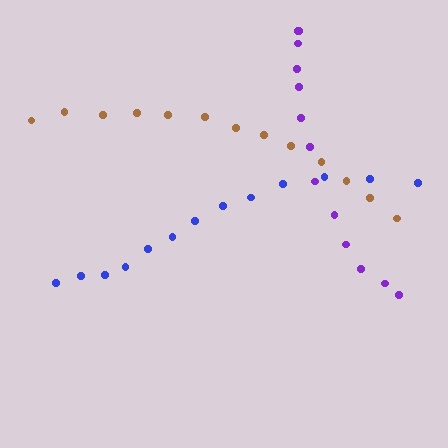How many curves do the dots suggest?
There are 3 distinct paths.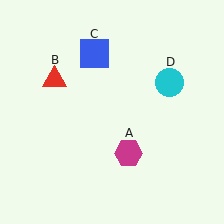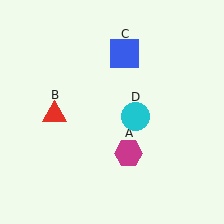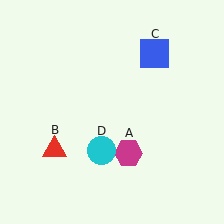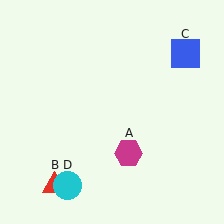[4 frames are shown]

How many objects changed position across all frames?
3 objects changed position: red triangle (object B), blue square (object C), cyan circle (object D).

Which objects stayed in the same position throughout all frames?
Magenta hexagon (object A) remained stationary.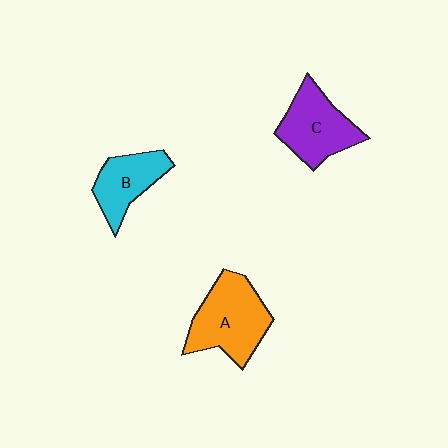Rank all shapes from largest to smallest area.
From largest to smallest: A (orange), C (purple), B (cyan).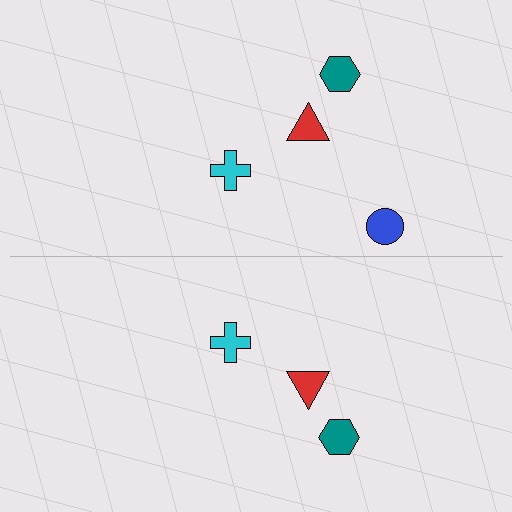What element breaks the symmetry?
A blue circle is missing from the bottom side.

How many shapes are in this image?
There are 7 shapes in this image.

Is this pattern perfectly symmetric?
No, the pattern is not perfectly symmetric. A blue circle is missing from the bottom side.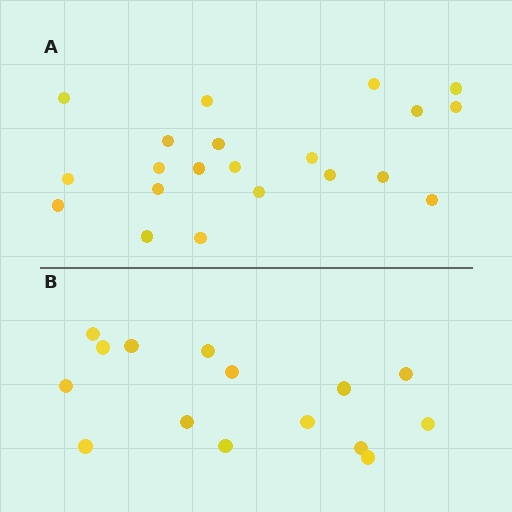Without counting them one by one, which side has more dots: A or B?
Region A (the top region) has more dots.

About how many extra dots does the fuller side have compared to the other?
Region A has about 6 more dots than region B.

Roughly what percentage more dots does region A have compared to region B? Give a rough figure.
About 40% more.